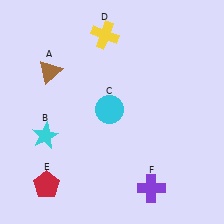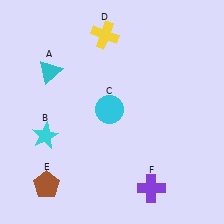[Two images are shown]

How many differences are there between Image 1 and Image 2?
There are 2 differences between the two images.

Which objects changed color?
A changed from brown to cyan. E changed from red to brown.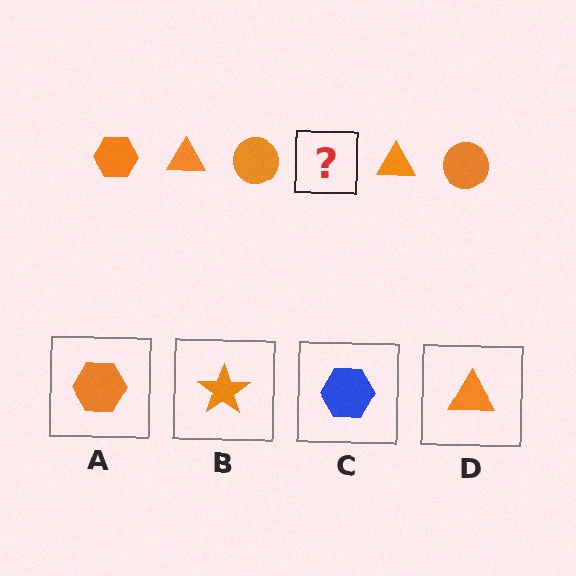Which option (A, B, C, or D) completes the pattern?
A.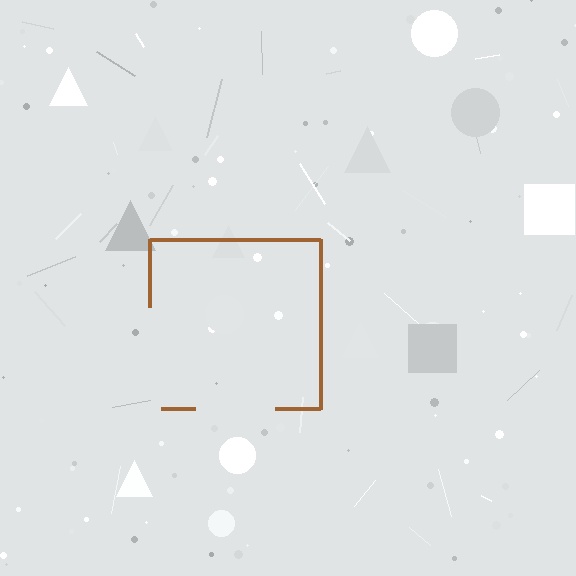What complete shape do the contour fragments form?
The contour fragments form a square.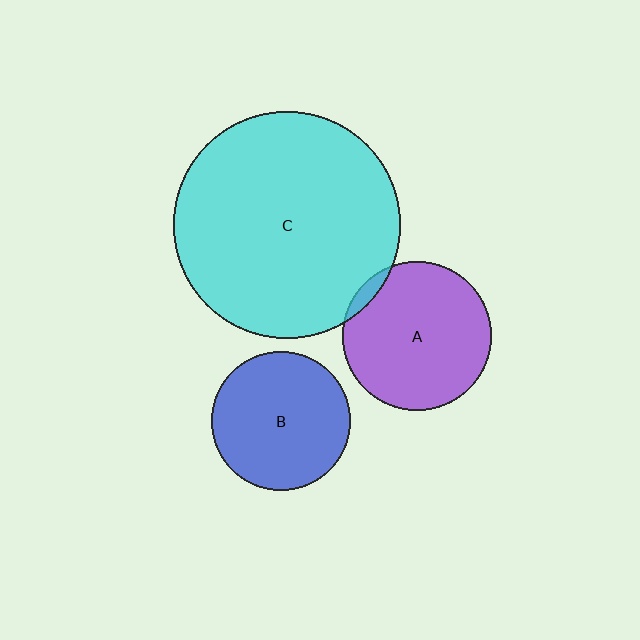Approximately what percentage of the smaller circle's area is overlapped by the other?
Approximately 5%.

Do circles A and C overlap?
Yes.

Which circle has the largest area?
Circle C (cyan).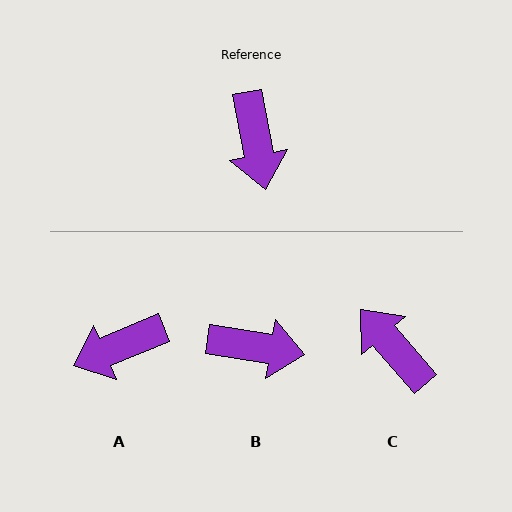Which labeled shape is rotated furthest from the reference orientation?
C, about 150 degrees away.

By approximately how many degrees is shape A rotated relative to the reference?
Approximately 78 degrees clockwise.